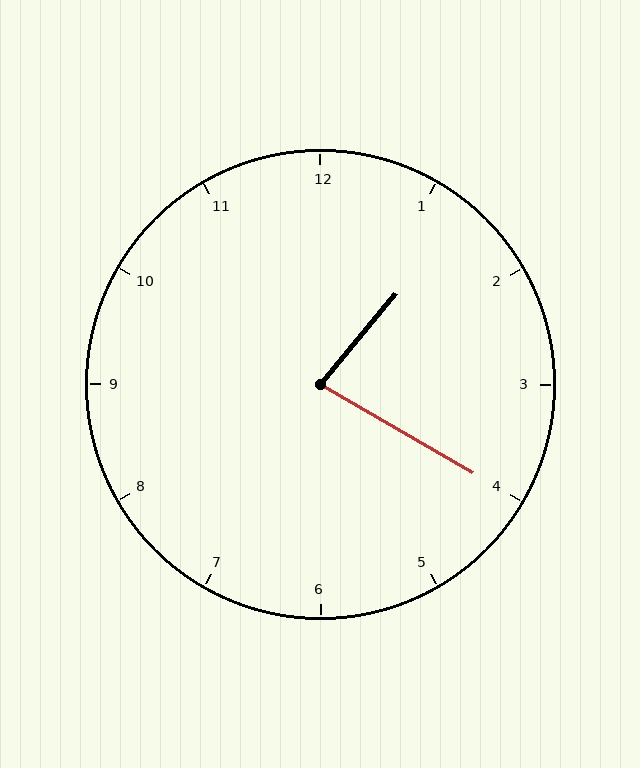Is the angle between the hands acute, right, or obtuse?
It is acute.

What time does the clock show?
1:20.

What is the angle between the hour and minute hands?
Approximately 80 degrees.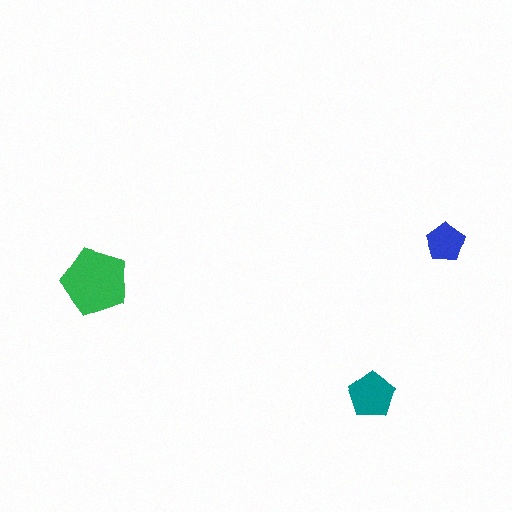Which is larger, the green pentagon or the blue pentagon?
The green one.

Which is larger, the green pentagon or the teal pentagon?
The green one.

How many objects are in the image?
There are 3 objects in the image.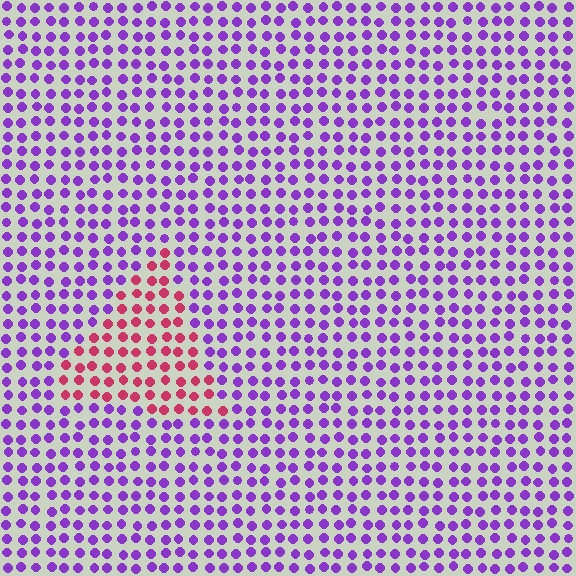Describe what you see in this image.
The image is filled with small purple elements in a uniform arrangement. A triangle-shaped region is visible where the elements are tinted to a slightly different hue, forming a subtle color boundary.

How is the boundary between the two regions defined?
The boundary is defined purely by a slight shift in hue (about 66 degrees). Spacing, size, and orientation are identical on both sides.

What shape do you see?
I see a triangle.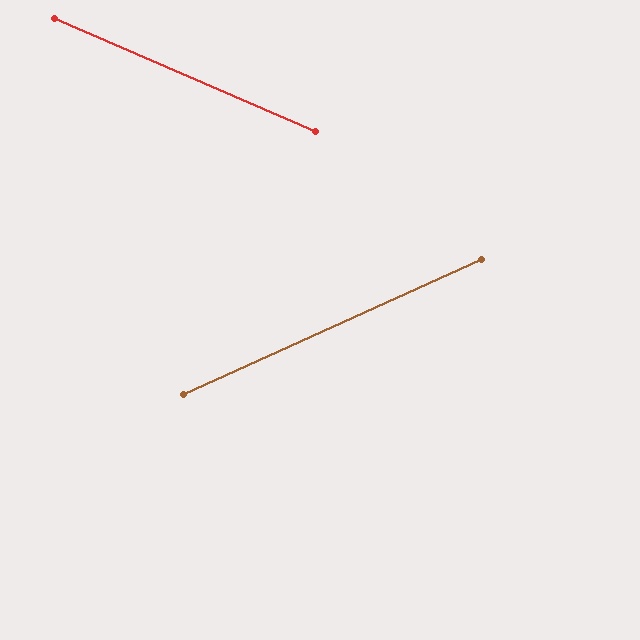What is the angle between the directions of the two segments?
Approximately 48 degrees.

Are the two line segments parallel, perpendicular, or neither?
Neither parallel nor perpendicular — they differ by about 48°.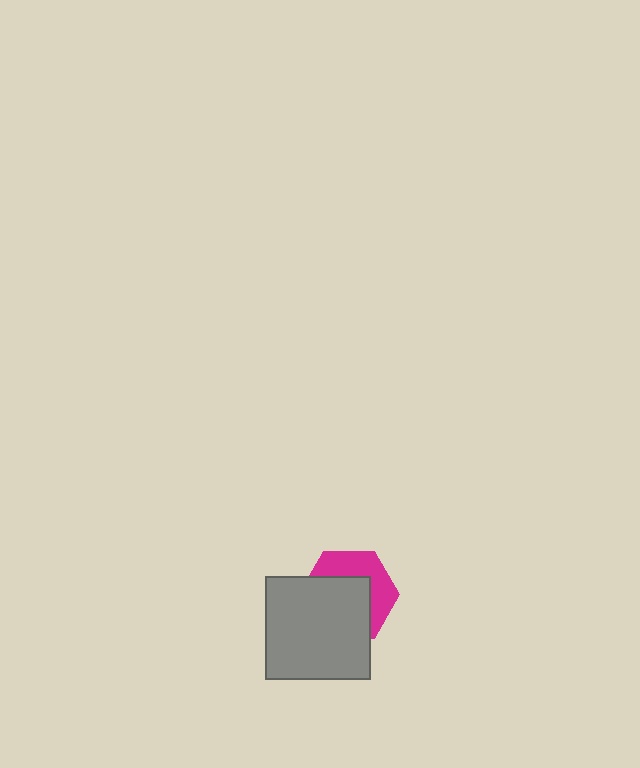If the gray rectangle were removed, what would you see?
You would see the complete magenta hexagon.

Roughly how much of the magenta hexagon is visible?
A small part of it is visible (roughly 40%).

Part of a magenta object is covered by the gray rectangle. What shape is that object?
It is a hexagon.